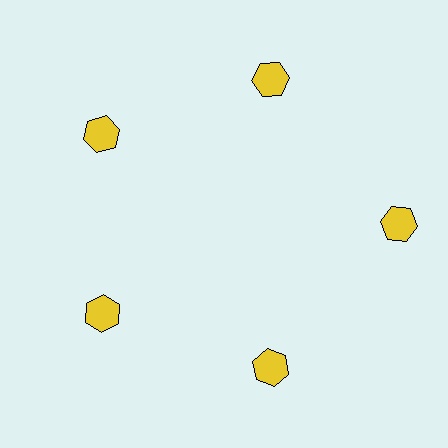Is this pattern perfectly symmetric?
No. The 5 yellow hexagons are arranged in a ring, but one element near the 3 o'clock position is pushed outward from the center, breaking the 5-fold rotational symmetry.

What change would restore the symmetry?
The symmetry would be restored by moving it inward, back onto the ring so that all 5 hexagons sit at equal angles and equal distance from the center.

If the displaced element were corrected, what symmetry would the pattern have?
It would have 5-fold rotational symmetry — the pattern would map onto itself every 72 degrees.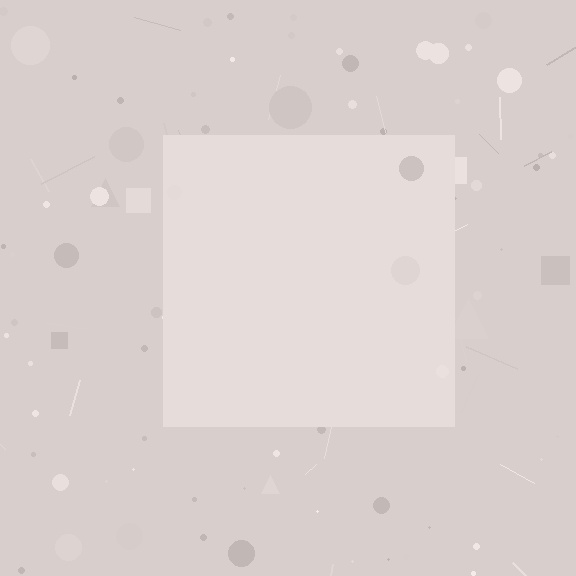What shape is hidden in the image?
A square is hidden in the image.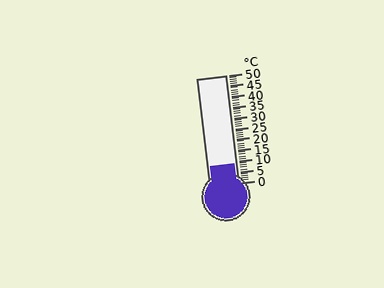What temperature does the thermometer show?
The thermometer shows approximately 9°C.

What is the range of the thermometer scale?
The thermometer scale ranges from 0°C to 50°C.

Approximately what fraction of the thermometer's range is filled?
The thermometer is filled to approximately 20% of its range.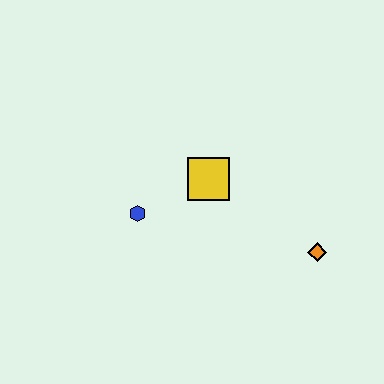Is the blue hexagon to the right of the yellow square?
No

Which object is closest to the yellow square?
The blue hexagon is closest to the yellow square.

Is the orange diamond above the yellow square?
No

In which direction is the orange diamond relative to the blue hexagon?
The orange diamond is to the right of the blue hexagon.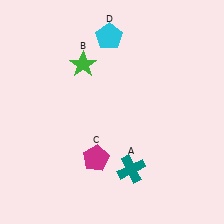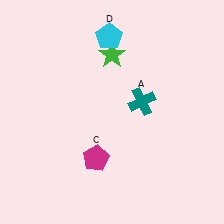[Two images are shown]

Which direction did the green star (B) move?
The green star (B) moved right.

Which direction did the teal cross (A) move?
The teal cross (A) moved up.